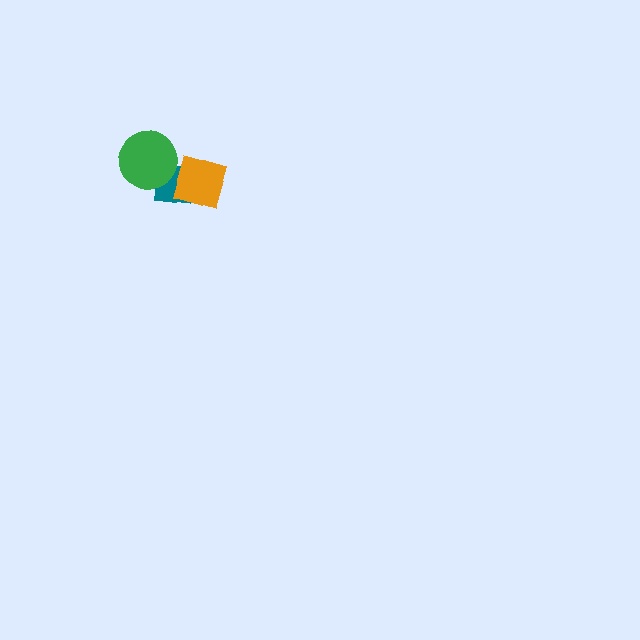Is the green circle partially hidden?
No, no other shape covers it.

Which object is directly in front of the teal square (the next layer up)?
The orange diamond is directly in front of the teal square.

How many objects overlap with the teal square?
2 objects overlap with the teal square.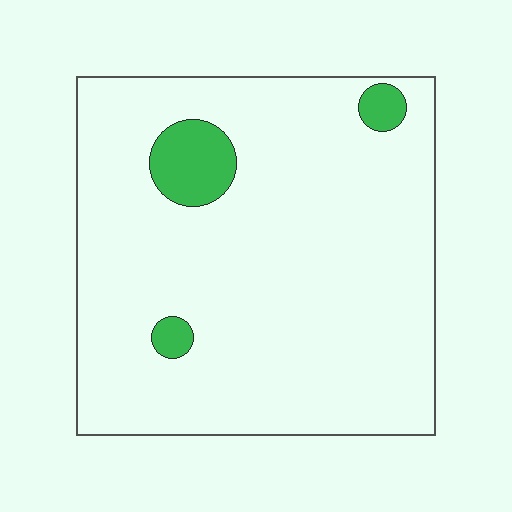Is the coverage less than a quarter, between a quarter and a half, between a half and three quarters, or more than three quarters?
Less than a quarter.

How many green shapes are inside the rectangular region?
3.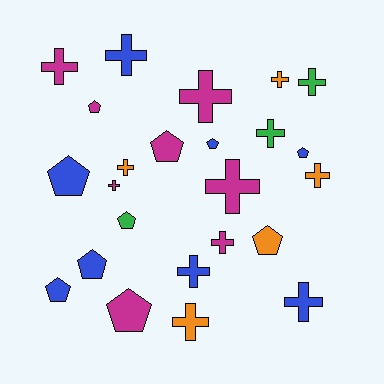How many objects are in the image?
There are 24 objects.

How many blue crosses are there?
There are 3 blue crosses.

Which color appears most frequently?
Blue, with 8 objects.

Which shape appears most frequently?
Cross, with 14 objects.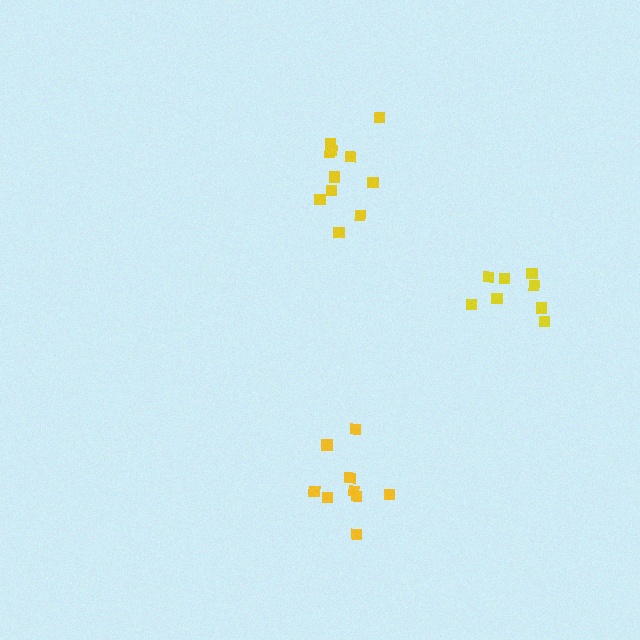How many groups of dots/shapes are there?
There are 3 groups.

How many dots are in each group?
Group 1: 9 dots, Group 2: 8 dots, Group 3: 11 dots (28 total).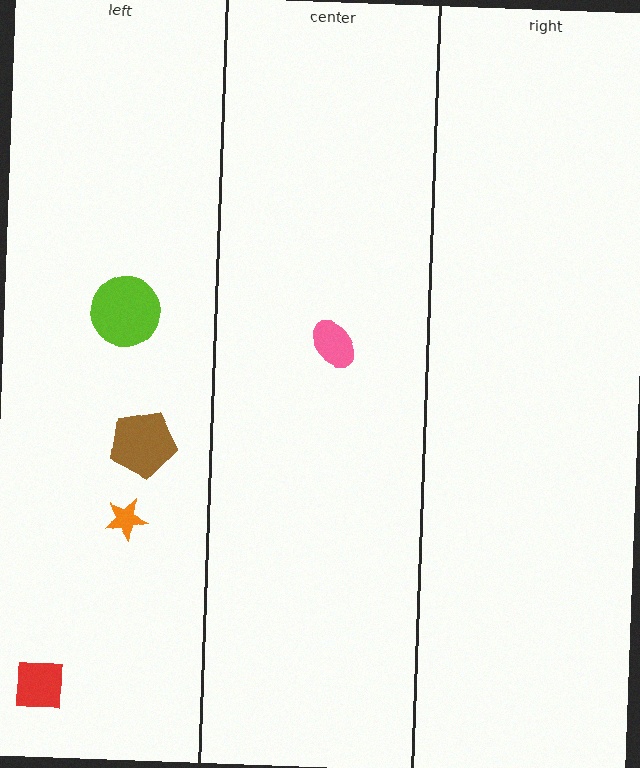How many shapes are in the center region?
1.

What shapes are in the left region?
The orange star, the lime circle, the red square, the brown pentagon.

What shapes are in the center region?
The pink ellipse.